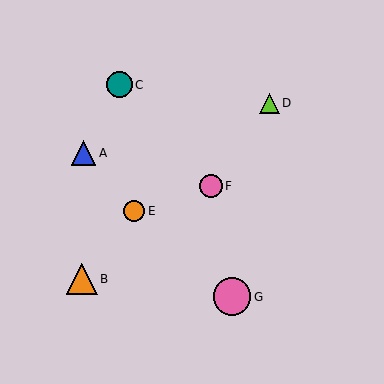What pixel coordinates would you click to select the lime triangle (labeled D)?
Click at (269, 103) to select the lime triangle D.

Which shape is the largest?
The pink circle (labeled G) is the largest.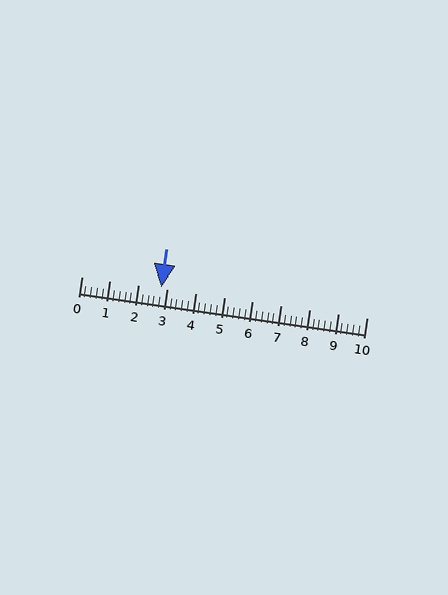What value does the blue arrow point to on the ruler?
The blue arrow points to approximately 2.8.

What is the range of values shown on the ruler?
The ruler shows values from 0 to 10.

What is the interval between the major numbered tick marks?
The major tick marks are spaced 1 units apart.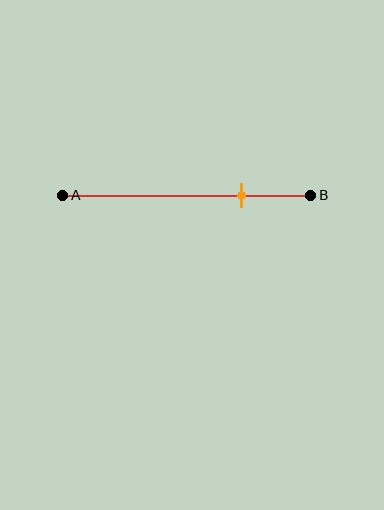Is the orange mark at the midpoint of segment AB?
No, the mark is at about 70% from A, not at the 50% midpoint.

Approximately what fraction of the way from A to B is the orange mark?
The orange mark is approximately 70% of the way from A to B.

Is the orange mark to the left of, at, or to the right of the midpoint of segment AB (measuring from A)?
The orange mark is to the right of the midpoint of segment AB.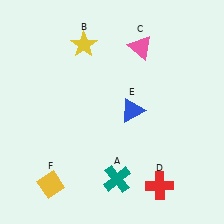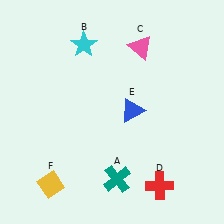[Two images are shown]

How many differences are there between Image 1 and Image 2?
There is 1 difference between the two images.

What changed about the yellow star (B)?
In Image 1, B is yellow. In Image 2, it changed to cyan.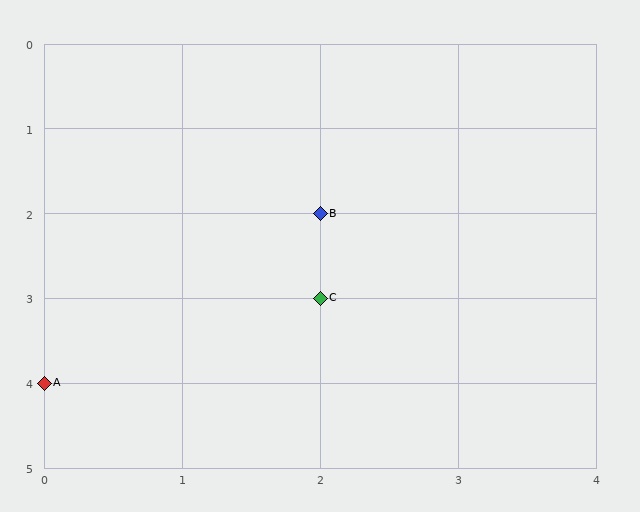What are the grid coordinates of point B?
Point B is at grid coordinates (2, 2).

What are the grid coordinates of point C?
Point C is at grid coordinates (2, 3).